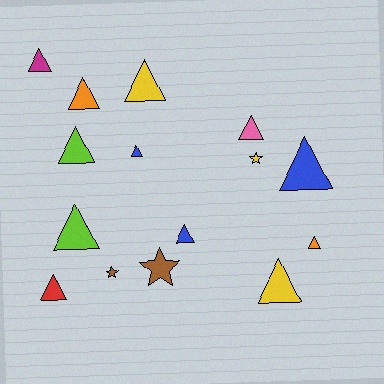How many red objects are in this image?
There is 1 red object.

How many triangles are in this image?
There are 12 triangles.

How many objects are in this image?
There are 15 objects.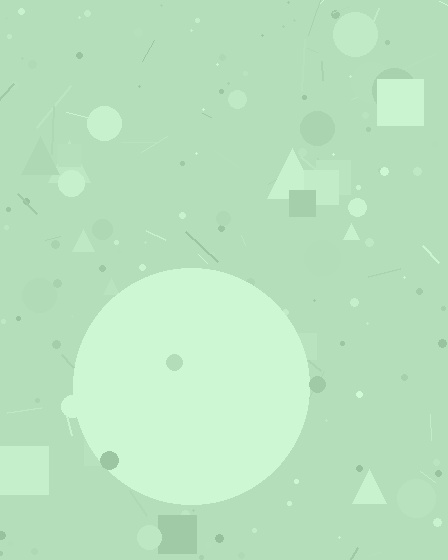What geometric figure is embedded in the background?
A circle is embedded in the background.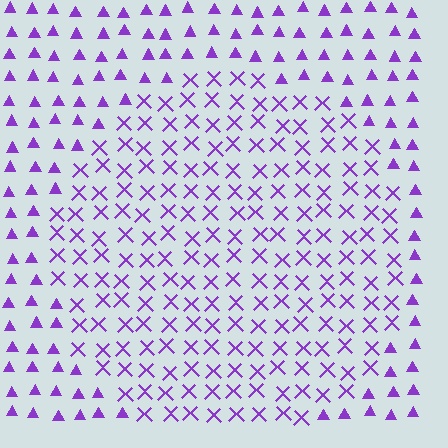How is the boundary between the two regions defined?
The boundary is defined by a change in element shape: X marks inside vs. triangles outside. All elements share the same color and spacing.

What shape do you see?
I see a circle.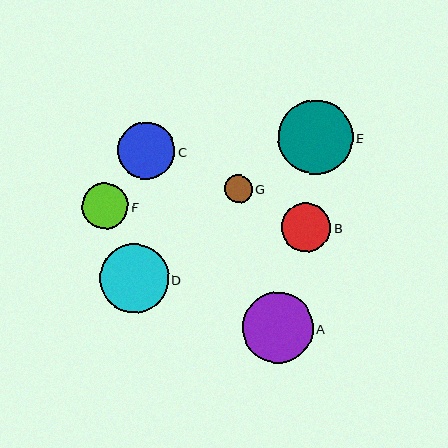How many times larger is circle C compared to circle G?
Circle C is approximately 2.1 times the size of circle G.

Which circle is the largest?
Circle E is the largest with a size of approximately 74 pixels.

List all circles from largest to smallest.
From largest to smallest: E, A, D, C, B, F, G.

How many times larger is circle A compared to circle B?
Circle A is approximately 1.5 times the size of circle B.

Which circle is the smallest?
Circle G is the smallest with a size of approximately 27 pixels.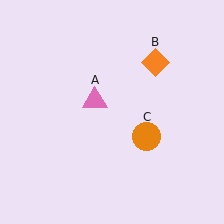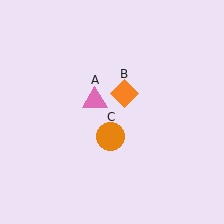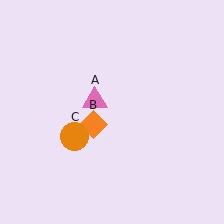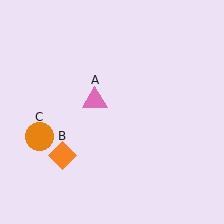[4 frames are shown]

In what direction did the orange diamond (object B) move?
The orange diamond (object B) moved down and to the left.